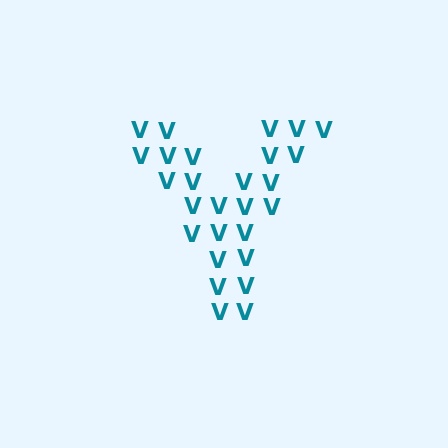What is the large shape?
The large shape is the letter Y.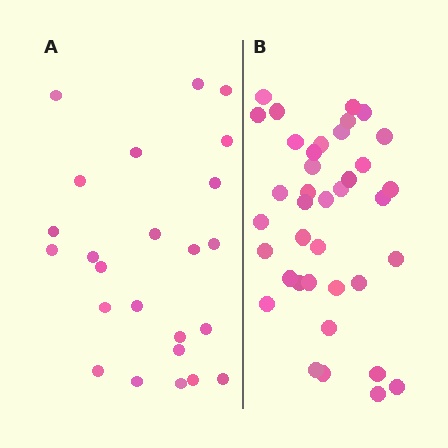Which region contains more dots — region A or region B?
Region B (the right region) has more dots.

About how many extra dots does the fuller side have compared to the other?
Region B has approximately 15 more dots than region A.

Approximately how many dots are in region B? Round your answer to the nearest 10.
About 40 dots. (The exact count is 38, which rounds to 40.)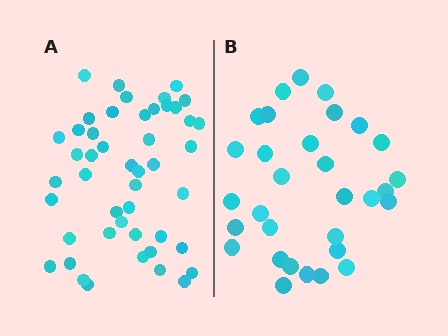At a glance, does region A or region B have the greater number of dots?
Region A (the left region) has more dots.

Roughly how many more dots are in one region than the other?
Region A has approximately 15 more dots than region B.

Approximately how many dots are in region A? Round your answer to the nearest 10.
About 50 dots. (The exact count is 47, which rounds to 50.)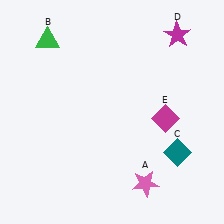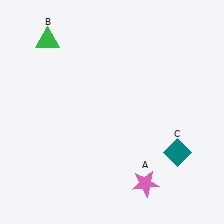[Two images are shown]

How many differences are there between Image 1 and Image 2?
There are 2 differences between the two images.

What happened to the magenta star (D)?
The magenta star (D) was removed in Image 2. It was in the top-right area of Image 1.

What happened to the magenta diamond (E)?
The magenta diamond (E) was removed in Image 2. It was in the bottom-right area of Image 1.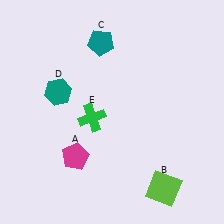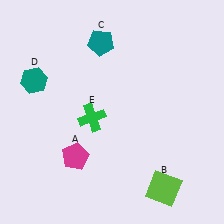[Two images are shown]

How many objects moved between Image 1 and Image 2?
1 object moved between the two images.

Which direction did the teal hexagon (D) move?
The teal hexagon (D) moved left.